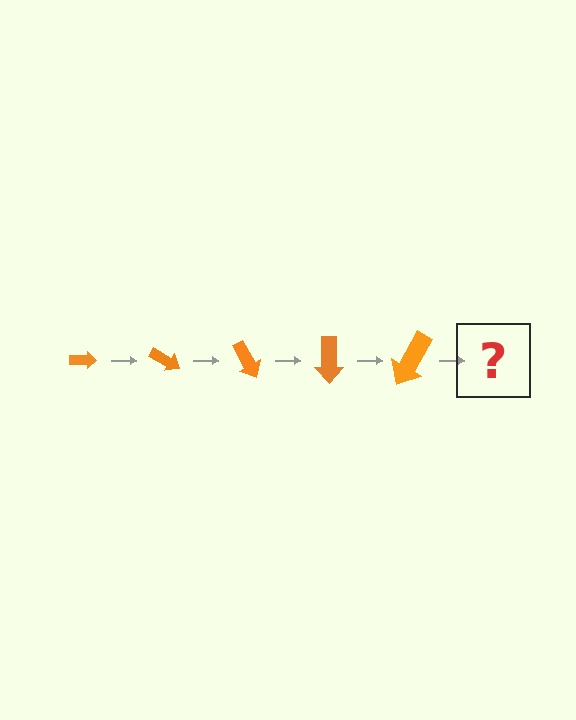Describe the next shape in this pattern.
It should be an arrow, larger than the previous one and rotated 150 degrees from the start.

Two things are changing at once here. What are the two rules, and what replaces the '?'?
The two rules are that the arrow grows larger each step and it rotates 30 degrees each step. The '?' should be an arrow, larger than the previous one and rotated 150 degrees from the start.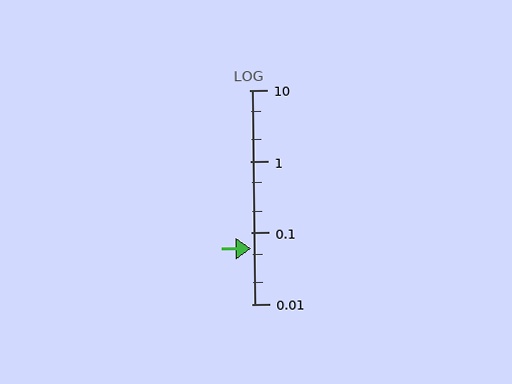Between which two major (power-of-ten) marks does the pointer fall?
The pointer is between 0.01 and 0.1.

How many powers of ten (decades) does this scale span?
The scale spans 3 decades, from 0.01 to 10.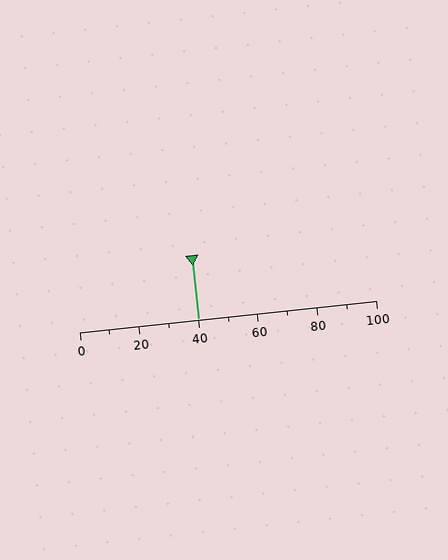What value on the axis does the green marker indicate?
The marker indicates approximately 40.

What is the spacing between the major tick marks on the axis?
The major ticks are spaced 20 apart.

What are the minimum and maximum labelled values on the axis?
The axis runs from 0 to 100.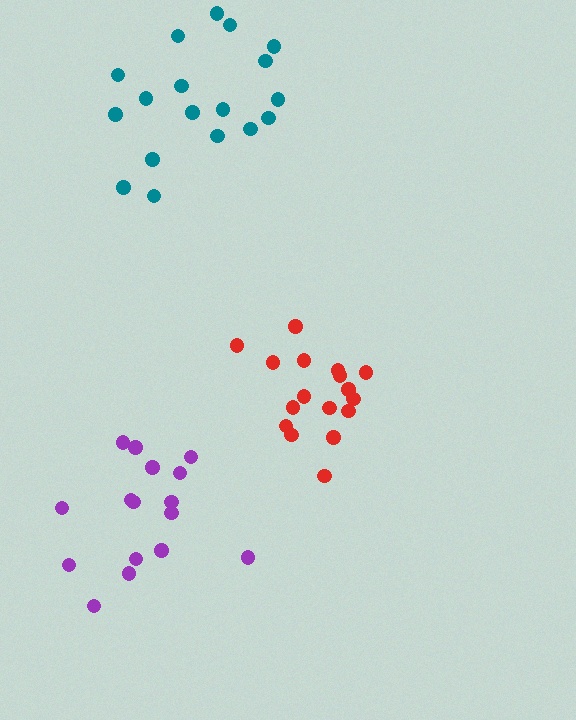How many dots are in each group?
Group 1: 17 dots, Group 2: 18 dots, Group 3: 16 dots (51 total).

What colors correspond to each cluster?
The clusters are colored: red, teal, purple.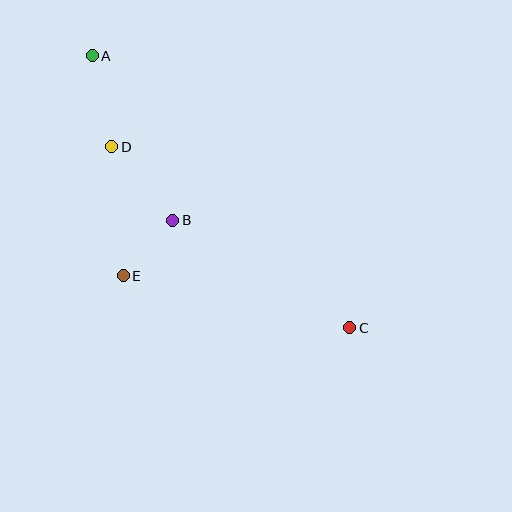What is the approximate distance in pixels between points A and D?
The distance between A and D is approximately 93 pixels.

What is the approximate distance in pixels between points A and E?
The distance between A and E is approximately 222 pixels.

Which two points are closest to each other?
Points B and E are closest to each other.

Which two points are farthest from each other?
Points A and C are farthest from each other.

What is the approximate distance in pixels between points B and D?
The distance between B and D is approximately 96 pixels.